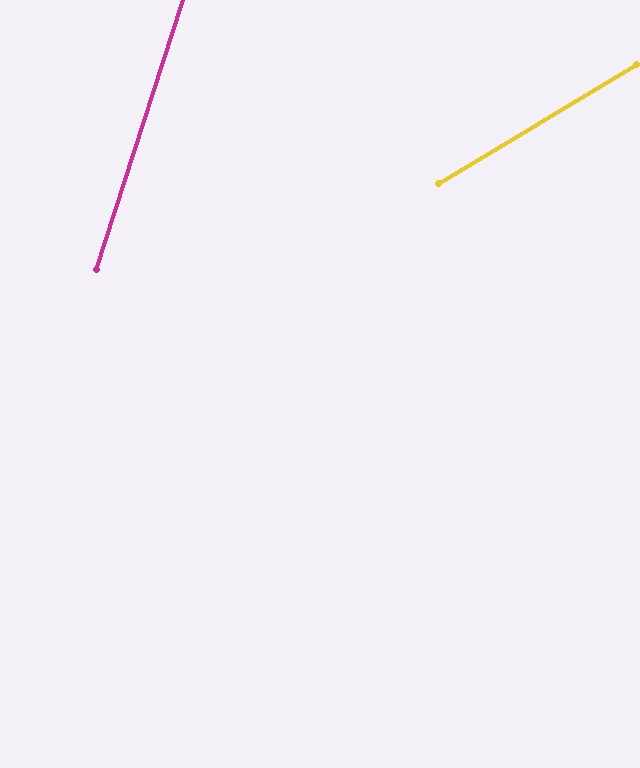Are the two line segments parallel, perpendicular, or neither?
Neither parallel nor perpendicular — they differ by about 41°.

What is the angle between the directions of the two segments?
Approximately 41 degrees.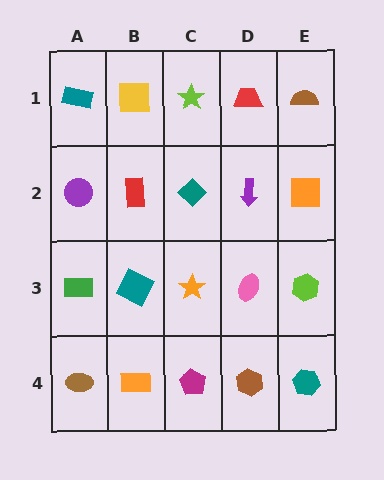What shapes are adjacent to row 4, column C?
An orange star (row 3, column C), an orange rectangle (row 4, column B), a brown hexagon (row 4, column D).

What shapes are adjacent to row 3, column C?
A teal diamond (row 2, column C), a magenta pentagon (row 4, column C), a teal square (row 3, column B), a pink ellipse (row 3, column D).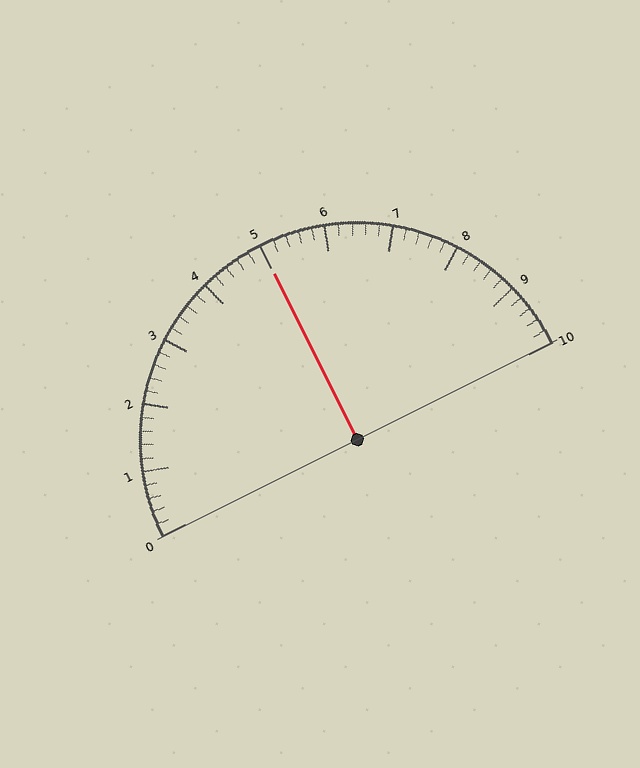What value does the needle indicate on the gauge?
The needle indicates approximately 5.0.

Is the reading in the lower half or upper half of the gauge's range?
The reading is in the upper half of the range (0 to 10).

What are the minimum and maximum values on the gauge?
The gauge ranges from 0 to 10.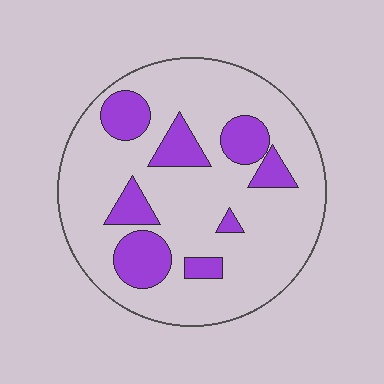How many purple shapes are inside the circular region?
8.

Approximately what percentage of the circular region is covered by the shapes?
Approximately 20%.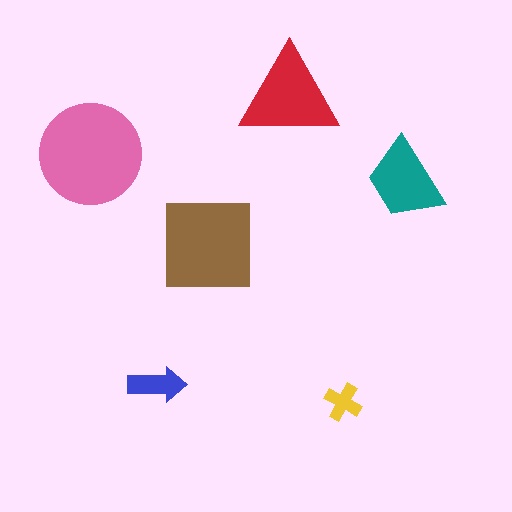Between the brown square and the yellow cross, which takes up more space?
The brown square.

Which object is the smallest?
The yellow cross.